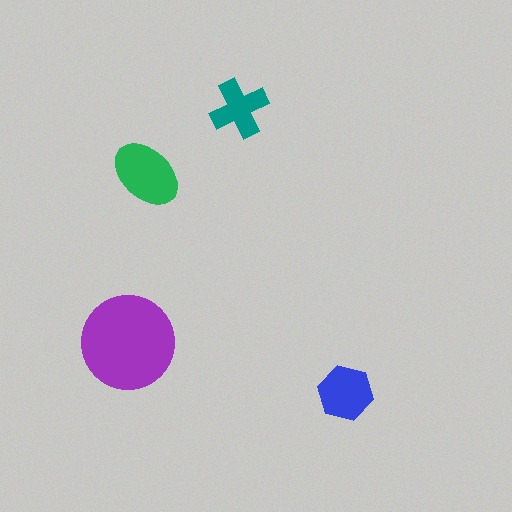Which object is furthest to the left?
The purple circle is leftmost.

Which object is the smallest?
The teal cross.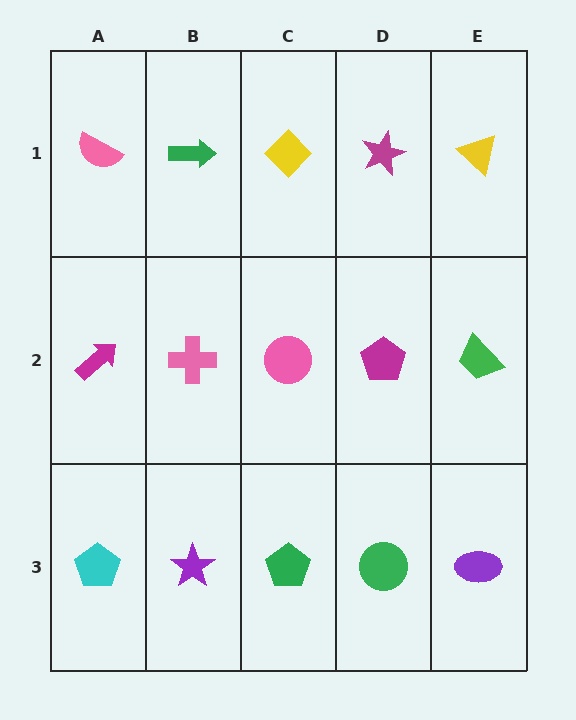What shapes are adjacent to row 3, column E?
A green trapezoid (row 2, column E), a green circle (row 3, column D).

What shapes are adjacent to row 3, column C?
A pink circle (row 2, column C), a purple star (row 3, column B), a green circle (row 3, column D).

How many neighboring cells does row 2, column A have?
3.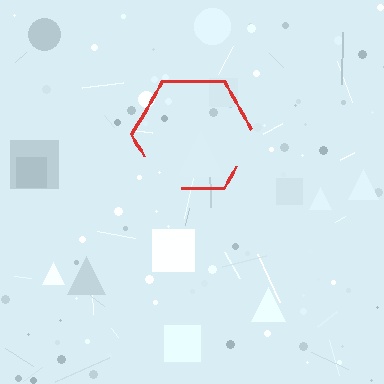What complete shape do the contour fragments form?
The contour fragments form a hexagon.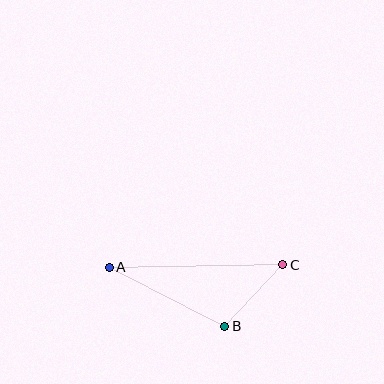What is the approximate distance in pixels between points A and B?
The distance between A and B is approximately 129 pixels.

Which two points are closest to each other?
Points B and C are closest to each other.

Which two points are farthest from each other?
Points A and C are farthest from each other.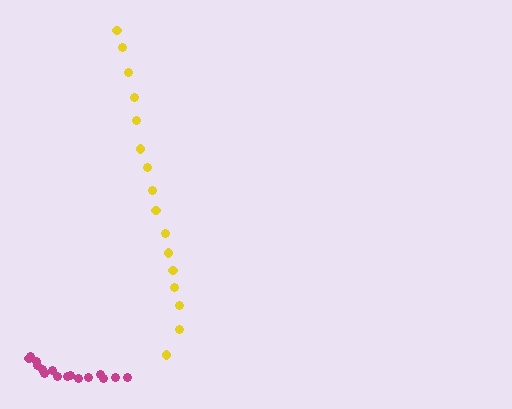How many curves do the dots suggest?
There are 2 distinct paths.